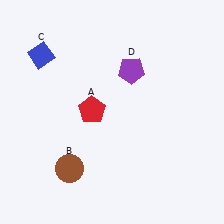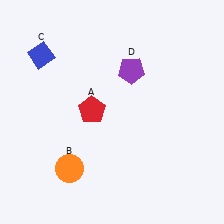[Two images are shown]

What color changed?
The circle (B) changed from brown in Image 1 to orange in Image 2.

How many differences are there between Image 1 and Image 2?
There is 1 difference between the two images.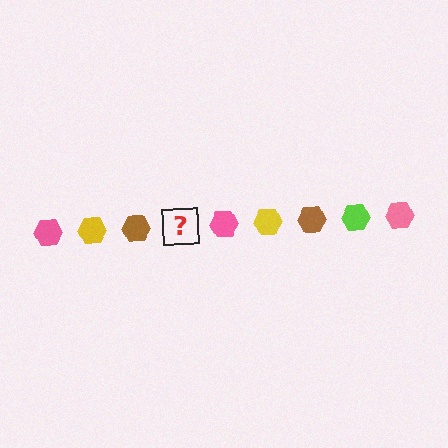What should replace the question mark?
The question mark should be replaced with a lime hexagon.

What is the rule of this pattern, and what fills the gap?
The rule is that the pattern cycles through pink, yellow, brown, lime hexagons. The gap should be filled with a lime hexagon.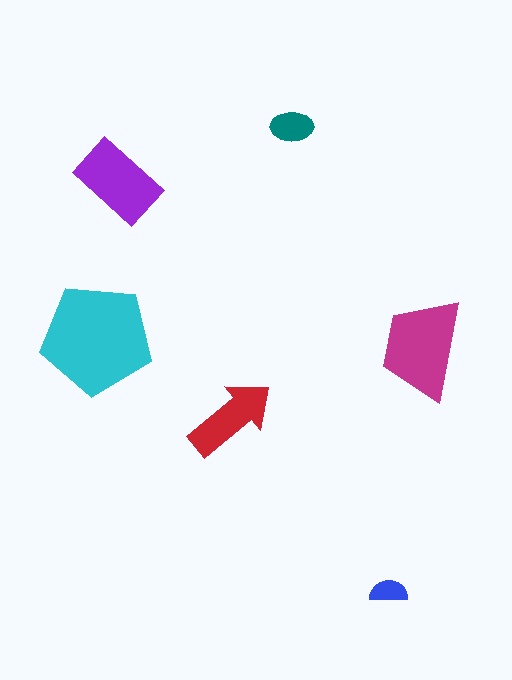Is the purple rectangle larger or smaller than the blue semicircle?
Larger.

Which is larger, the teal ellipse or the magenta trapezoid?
The magenta trapezoid.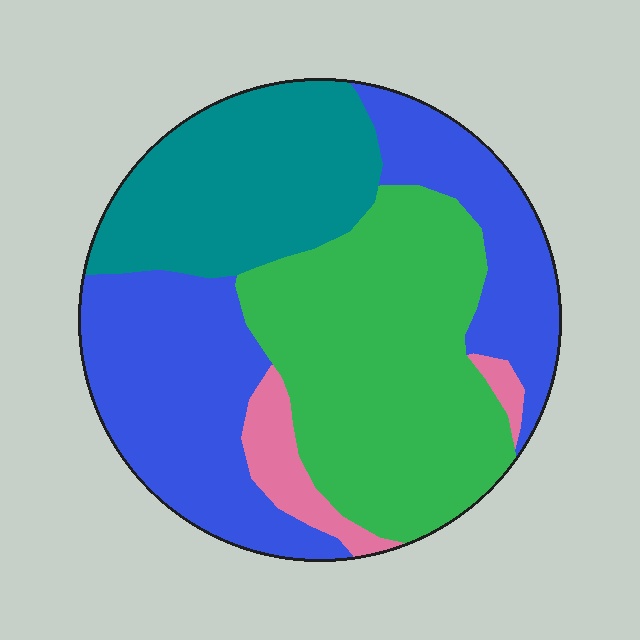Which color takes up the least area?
Pink, at roughly 5%.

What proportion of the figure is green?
Green takes up about one third (1/3) of the figure.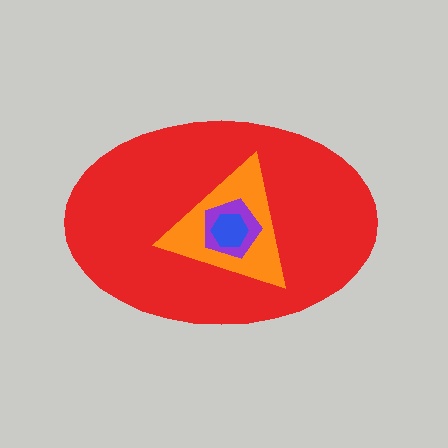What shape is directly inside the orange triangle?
The purple pentagon.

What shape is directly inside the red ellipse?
The orange triangle.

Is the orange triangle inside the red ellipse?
Yes.